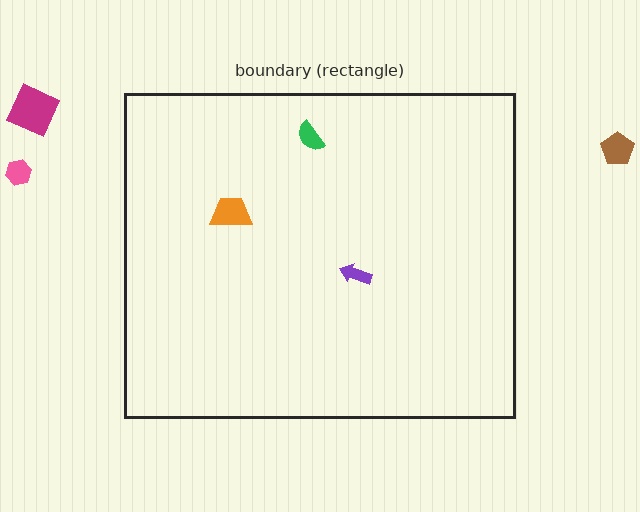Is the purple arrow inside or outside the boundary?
Inside.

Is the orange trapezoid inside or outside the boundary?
Inside.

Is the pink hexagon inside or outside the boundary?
Outside.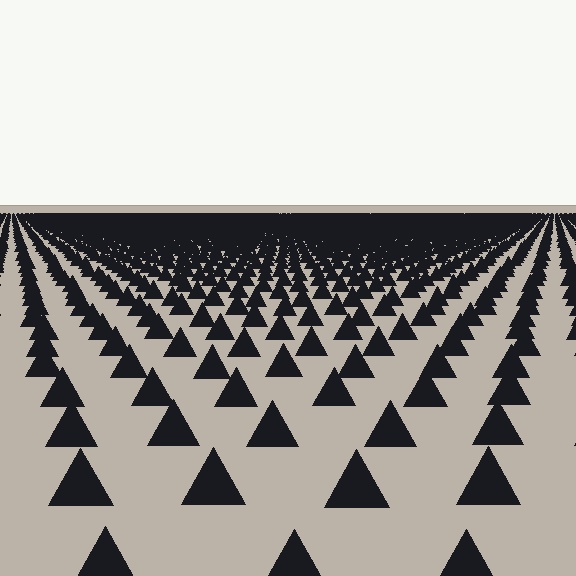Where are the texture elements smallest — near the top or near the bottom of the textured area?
Near the top.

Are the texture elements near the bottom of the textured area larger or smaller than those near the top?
Larger. Near the bottom, elements are closer to the viewer and appear at a bigger on-screen size.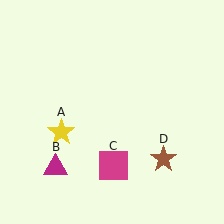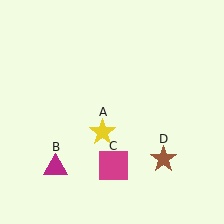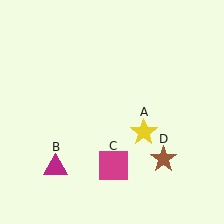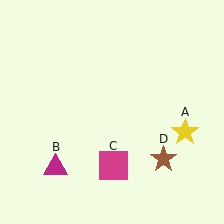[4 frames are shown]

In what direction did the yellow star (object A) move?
The yellow star (object A) moved right.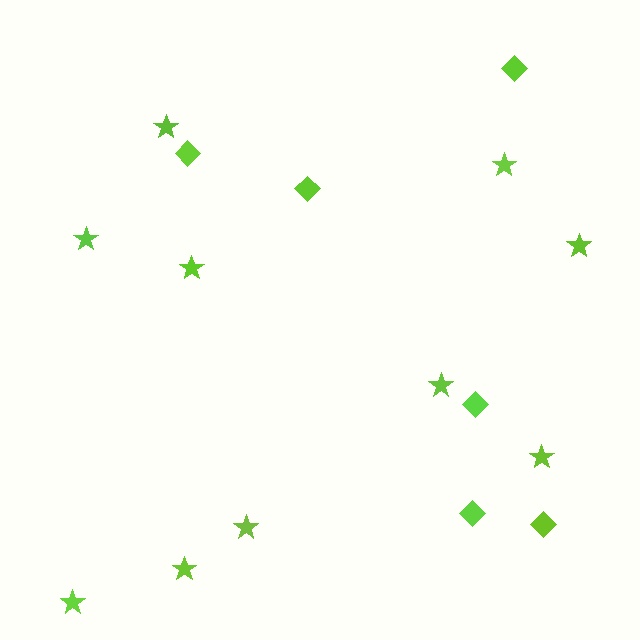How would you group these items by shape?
There are 2 groups: one group of stars (10) and one group of diamonds (6).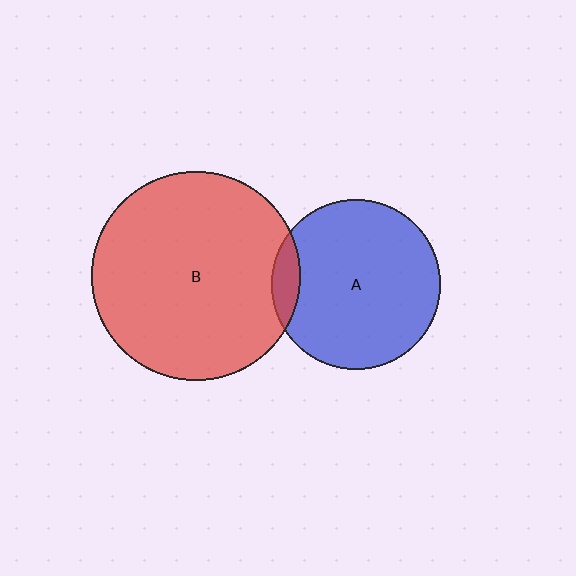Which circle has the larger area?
Circle B (red).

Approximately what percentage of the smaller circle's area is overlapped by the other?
Approximately 10%.